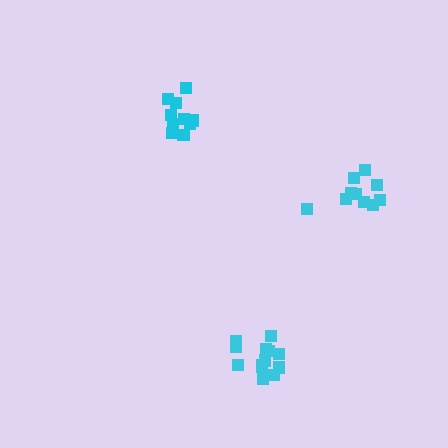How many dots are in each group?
Group 1: 10 dots, Group 2: 10 dots, Group 3: 13 dots (33 total).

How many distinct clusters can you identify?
There are 3 distinct clusters.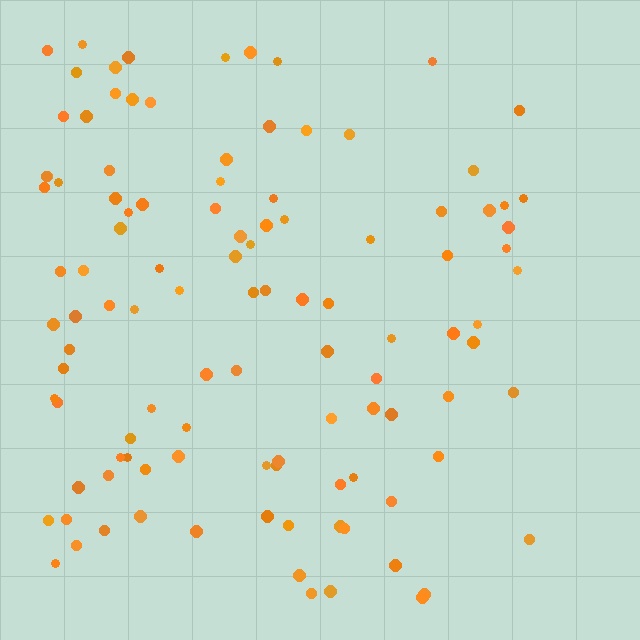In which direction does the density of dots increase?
From right to left, with the left side densest.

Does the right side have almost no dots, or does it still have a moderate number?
Still a moderate number, just noticeably fewer than the left.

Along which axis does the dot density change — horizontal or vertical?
Horizontal.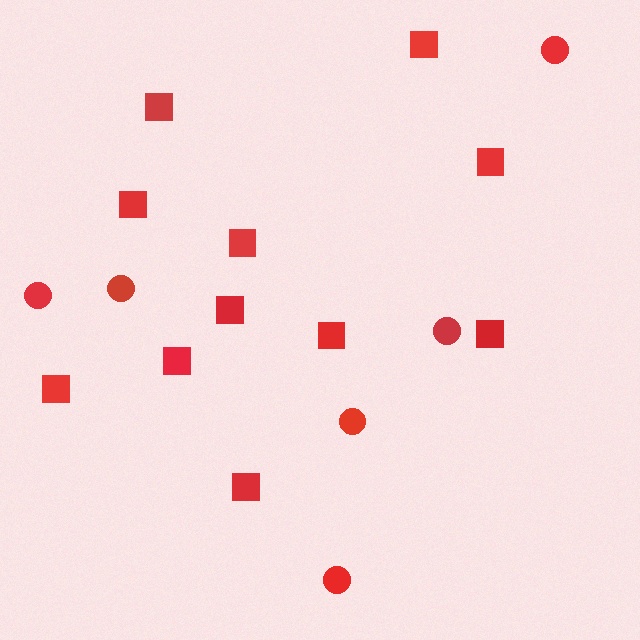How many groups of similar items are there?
There are 2 groups: one group of circles (6) and one group of squares (11).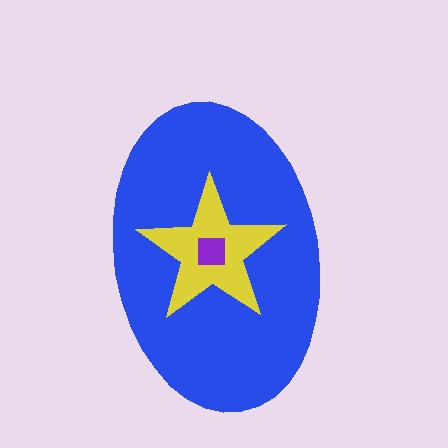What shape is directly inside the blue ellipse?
The yellow star.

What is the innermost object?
The purple square.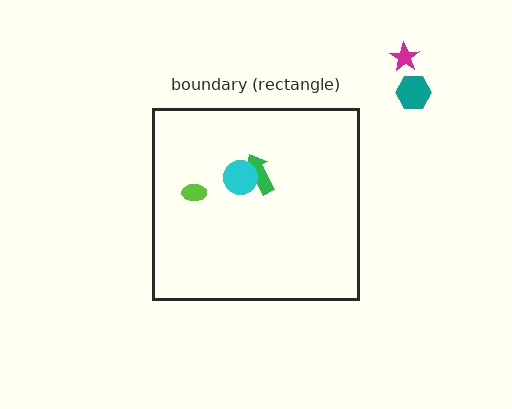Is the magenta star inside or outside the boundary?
Outside.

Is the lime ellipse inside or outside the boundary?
Inside.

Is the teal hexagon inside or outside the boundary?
Outside.